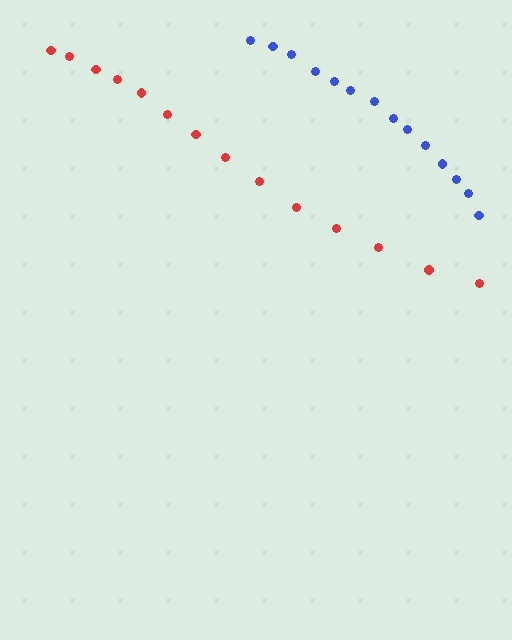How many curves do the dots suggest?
There are 2 distinct paths.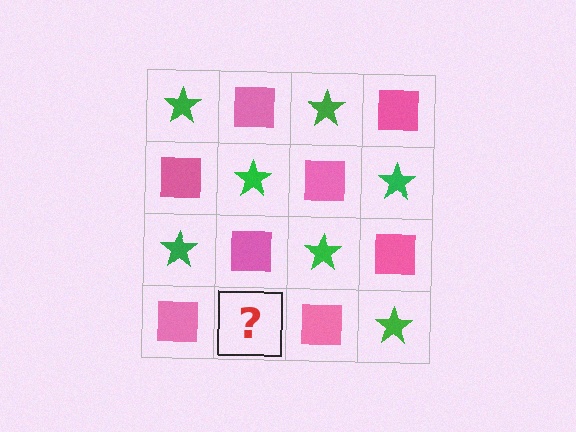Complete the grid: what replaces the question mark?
The question mark should be replaced with a green star.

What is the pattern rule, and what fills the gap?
The rule is that it alternates green star and pink square in a checkerboard pattern. The gap should be filled with a green star.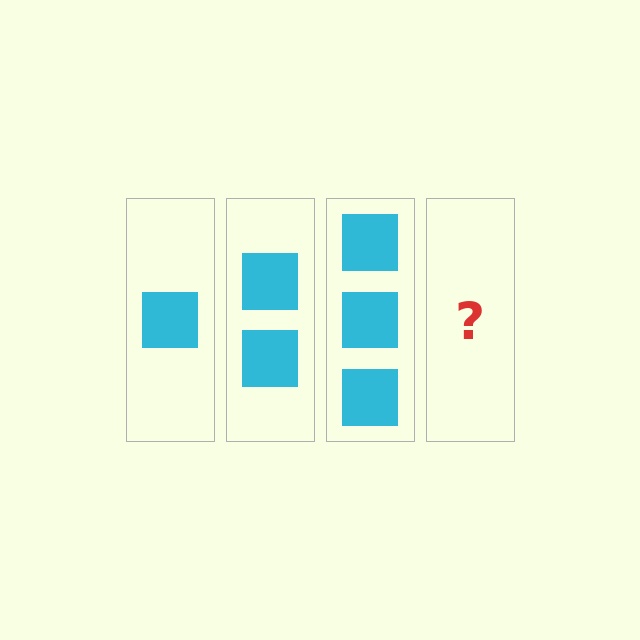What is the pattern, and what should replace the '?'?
The pattern is that each step adds one more square. The '?' should be 4 squares.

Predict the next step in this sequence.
The next step is 4 squares.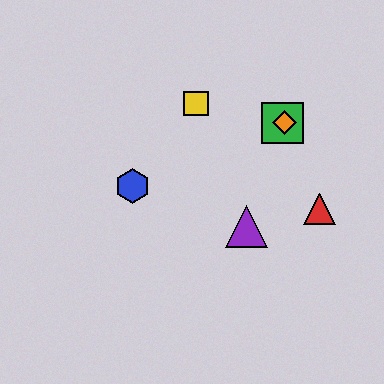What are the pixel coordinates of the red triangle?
The red triangle is at (319, 209).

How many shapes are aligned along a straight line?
3 shapes (the blue hexagon, the green square, the orange diamond) are aligned along a straight line.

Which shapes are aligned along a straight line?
The blue hexagon, the green square, the orange diamond are aligned along a straight line.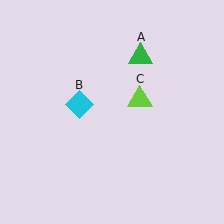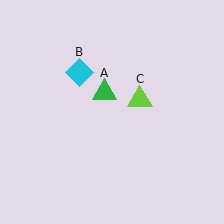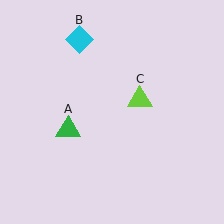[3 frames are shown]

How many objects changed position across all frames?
2 objects changed position: green triangle (object A), cyan diamond (object B).